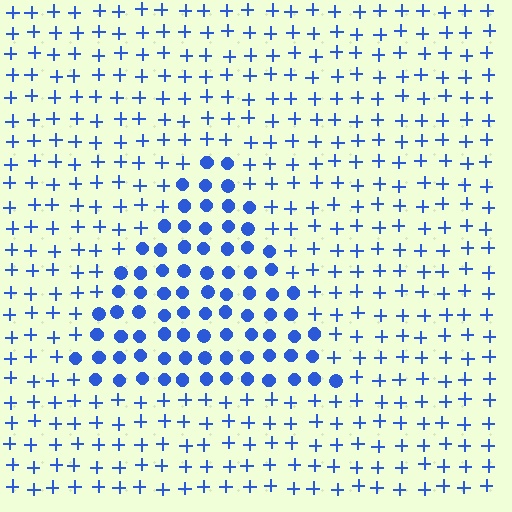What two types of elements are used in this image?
The image uses circles inside the triangle region and plus signs outside it.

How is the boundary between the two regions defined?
The boundary is defined by a change in element shape: circles inside vs. plus signs outside. All elements share the same color and spacing.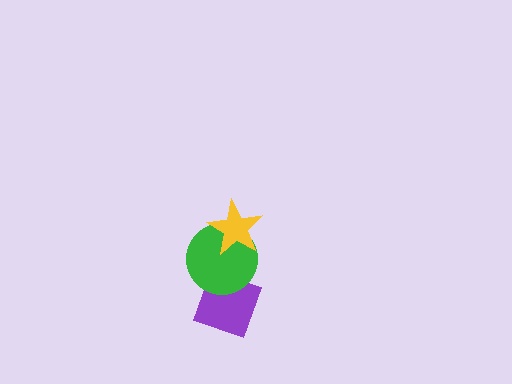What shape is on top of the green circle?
The yellow star is on top of the green circle.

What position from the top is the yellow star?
The yellow star is 1st from the top.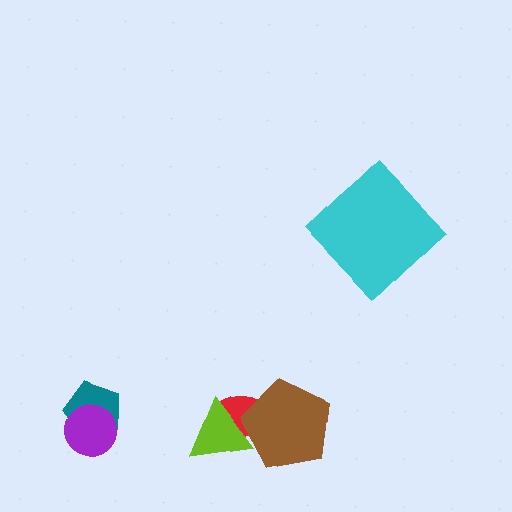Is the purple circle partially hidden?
No, no other shape covers it.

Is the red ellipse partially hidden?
Yes, it is partially covered by another shape.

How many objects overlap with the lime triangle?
2 objects overlap with the lime triangle.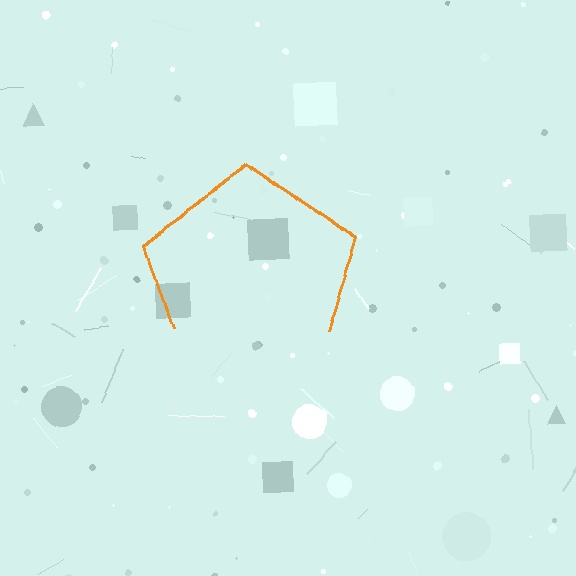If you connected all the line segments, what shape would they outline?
They would outline a pentagon.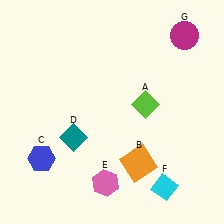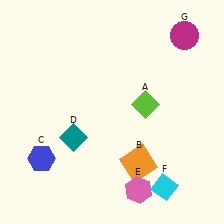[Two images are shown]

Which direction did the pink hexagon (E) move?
The pink hexagon (E) moved right.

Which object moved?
The pink hexagon (E) moved right.